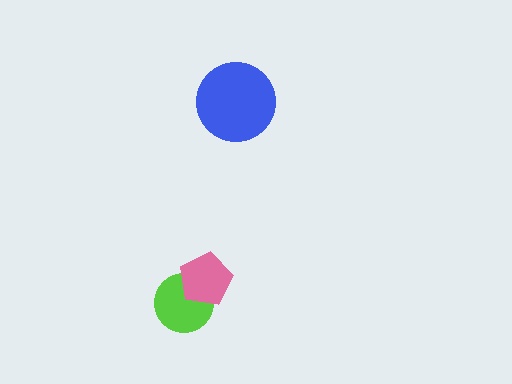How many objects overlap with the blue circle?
0 objects overlap with the blue circle.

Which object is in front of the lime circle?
The pink pentagon is in front of the lime circle.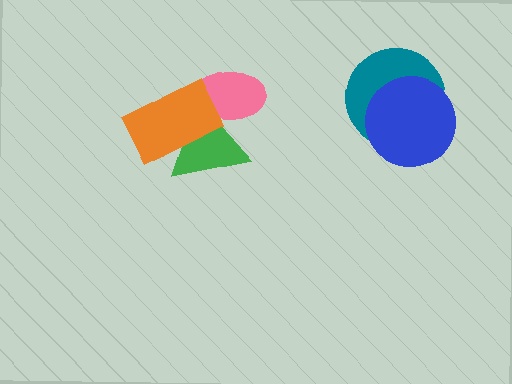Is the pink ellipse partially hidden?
Yes, it is partially covered by another shape.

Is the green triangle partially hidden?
Yes, it is partially covered by another shape.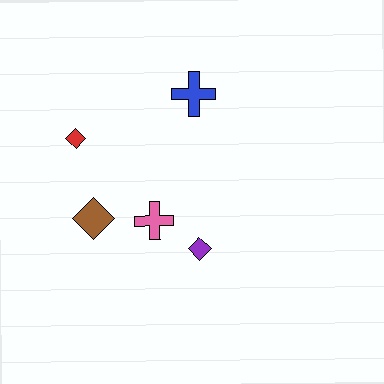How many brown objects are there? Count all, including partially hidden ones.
There is 1 brown object.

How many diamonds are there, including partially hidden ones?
There are 3 diamonds.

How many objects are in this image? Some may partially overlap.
There are 5 objects.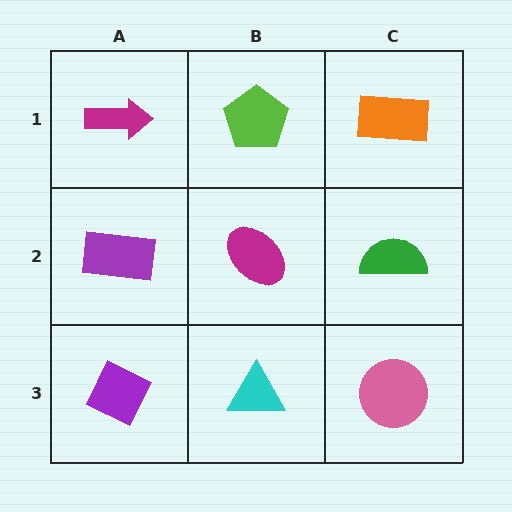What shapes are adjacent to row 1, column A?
A purple rectangle (row 2, column A), a lime pentagon (row 1, column B).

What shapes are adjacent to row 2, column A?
A magenta arrow (row 1, column A), a purple diamond (row 3, column A), a magenta ellipse (row 2, column B).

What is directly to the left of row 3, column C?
A cyan triangle.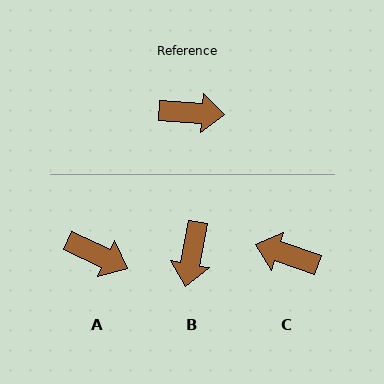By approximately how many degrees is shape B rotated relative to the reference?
Approximately 97 degrees clockwise.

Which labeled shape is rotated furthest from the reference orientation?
C, about 166 degrees away.